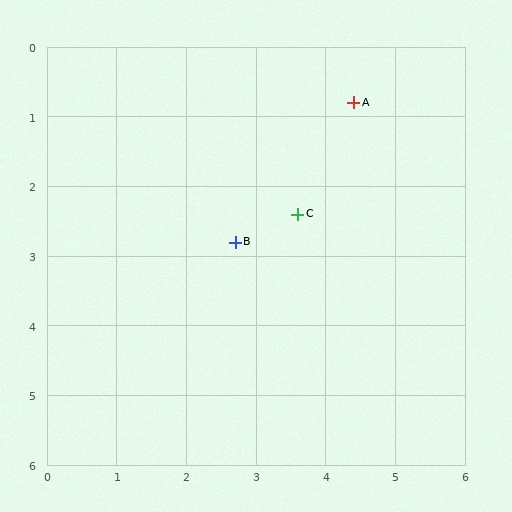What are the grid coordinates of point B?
Point B is at approximately (2.7, 2.8).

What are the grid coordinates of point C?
Point C is at approximately (3.6, 2.4).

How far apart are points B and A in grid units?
Points B and A are about 2.6 grid units apart.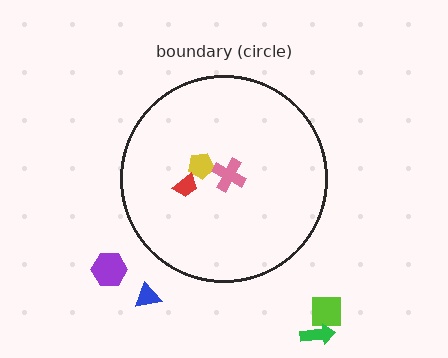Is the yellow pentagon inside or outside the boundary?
Inside.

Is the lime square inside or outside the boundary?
Outside.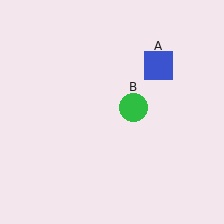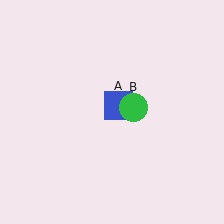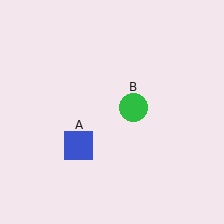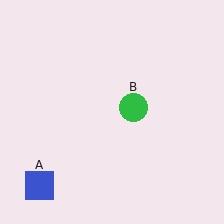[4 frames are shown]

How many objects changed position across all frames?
1 object changed position: blue square (object A).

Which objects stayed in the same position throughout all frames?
Green circle (object B) remained stationary.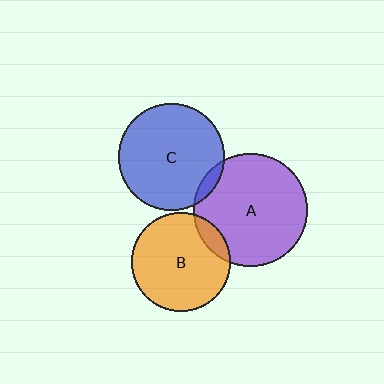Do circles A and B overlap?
Yes.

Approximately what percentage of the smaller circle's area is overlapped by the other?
Approximately 10%.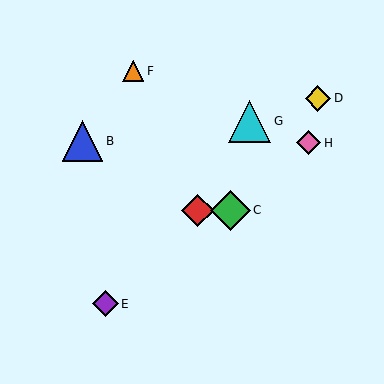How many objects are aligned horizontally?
2 objects (A, C) are aligned horizontally.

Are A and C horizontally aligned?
Yes, both are at y≈210.